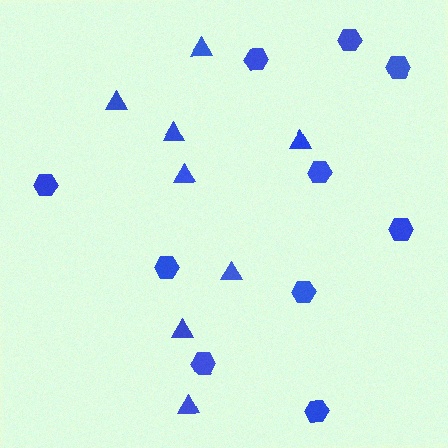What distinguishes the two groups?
There are 2 groups: one group of triangles (8) and one group of hexagons (10).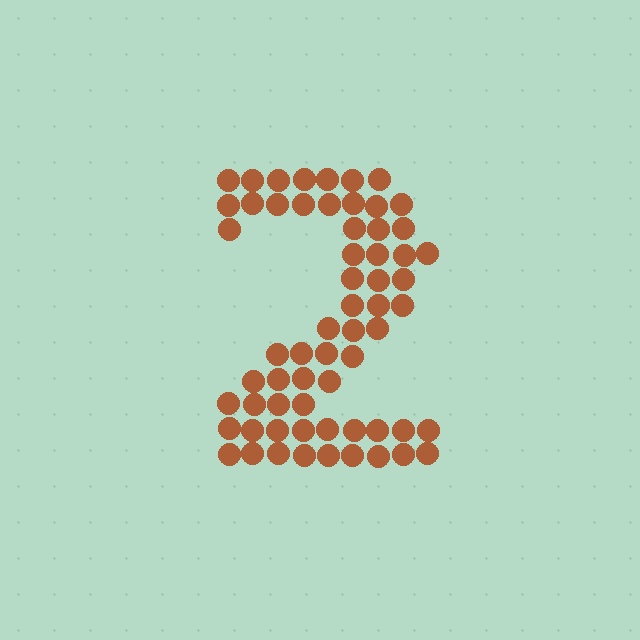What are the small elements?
The small elements are circles.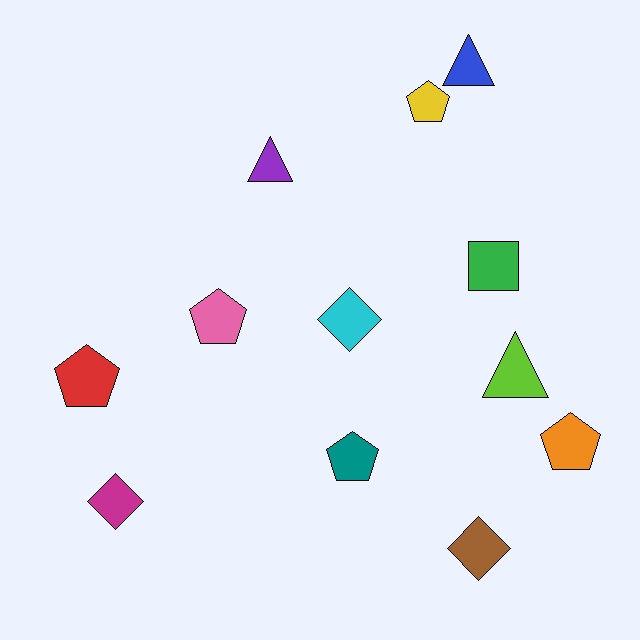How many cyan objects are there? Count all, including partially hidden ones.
There is 1 cyan object.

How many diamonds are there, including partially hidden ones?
There are 3 diamonds.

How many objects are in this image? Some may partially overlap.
There are 12 objects.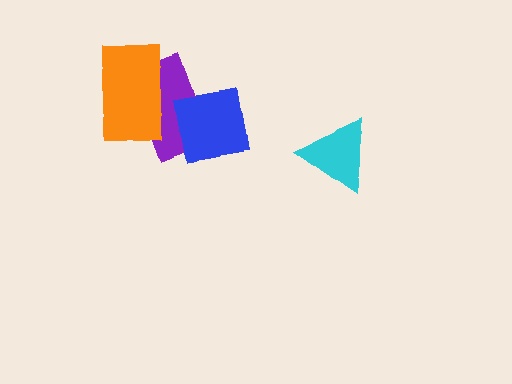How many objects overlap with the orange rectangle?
1 object overlaps with the orange rectangle.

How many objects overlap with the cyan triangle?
0 objects overlap with the cyan triangle.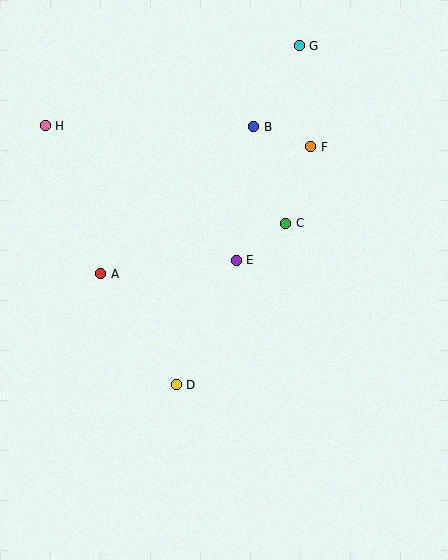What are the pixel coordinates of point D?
Point D is at (176, 385).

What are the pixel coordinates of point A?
Point A is at (101, 274).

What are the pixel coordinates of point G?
Point G is at (299, 46).